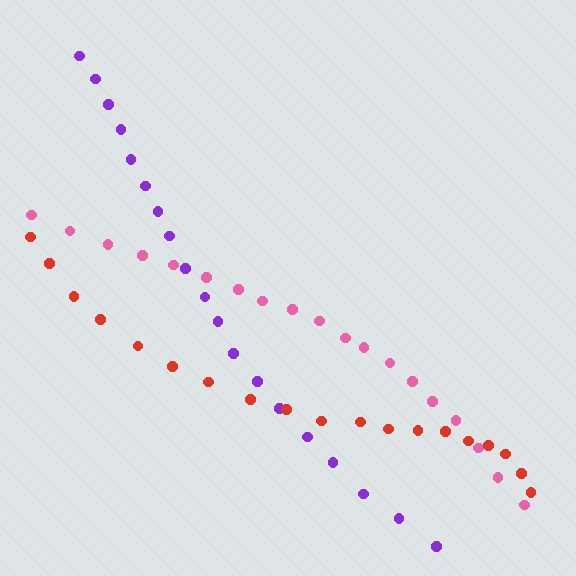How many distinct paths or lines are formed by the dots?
There are 3 distinct paths.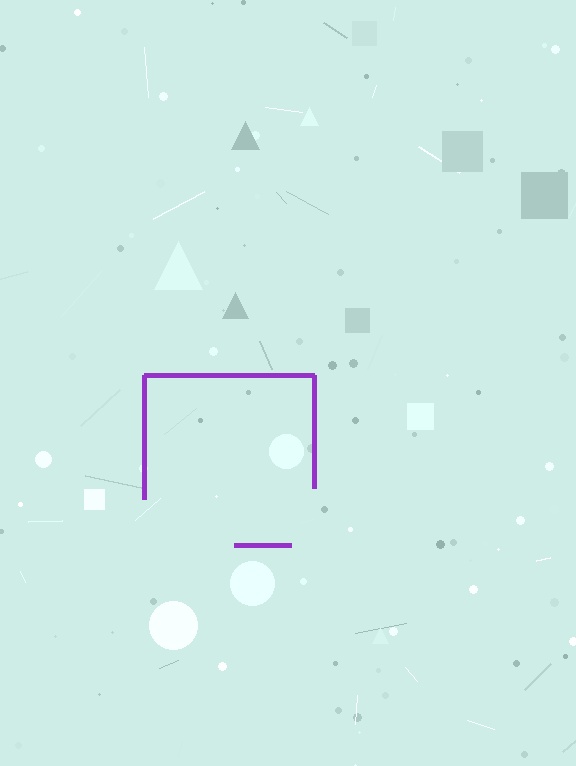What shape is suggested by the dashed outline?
The dashed outline suggests a square.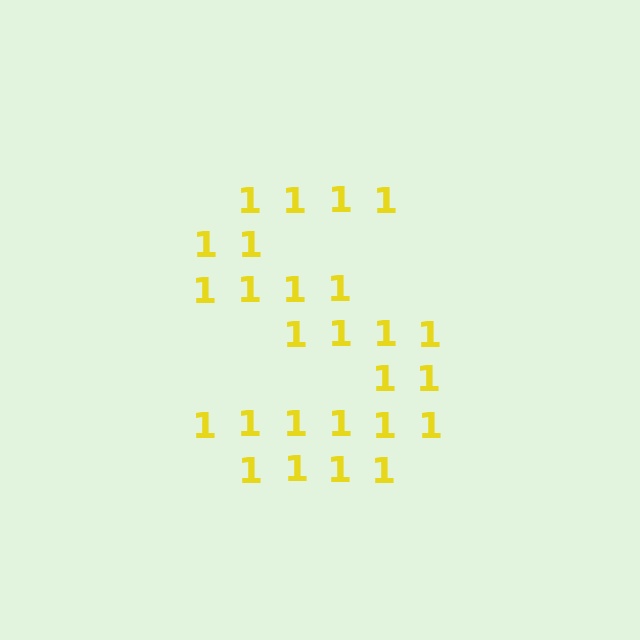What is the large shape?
The large shape is the letter S.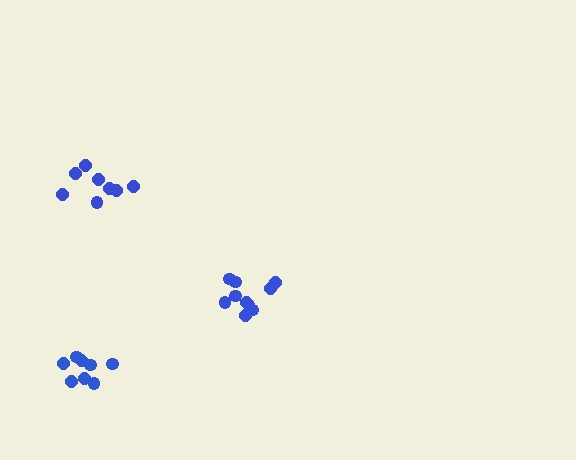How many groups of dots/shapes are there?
There are 3 groups.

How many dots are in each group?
Group 1: 8 dots, Group 2: 10 dots, Group 3: 8 dots (26 total).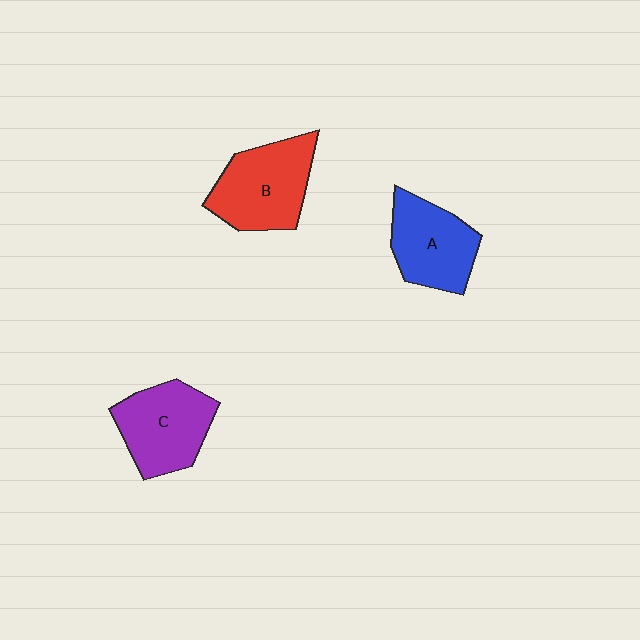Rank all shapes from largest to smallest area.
From largest to smallest: B (red), C (purple), A (blue).